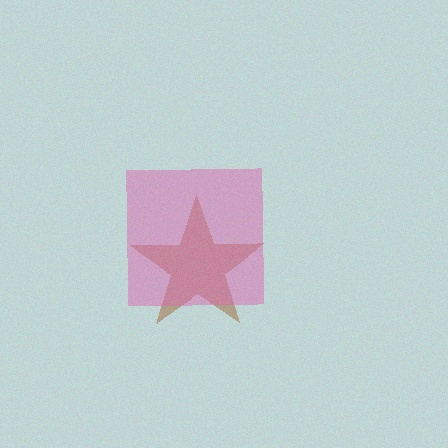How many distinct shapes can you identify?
There are 2 distinct shapes: a brown star, a pink square.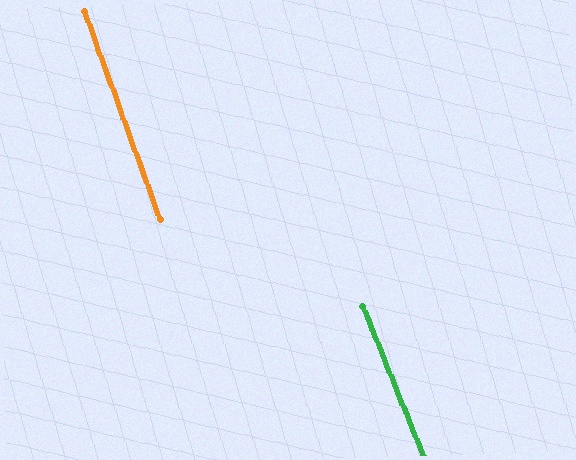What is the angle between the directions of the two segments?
Approximately 2 degrees.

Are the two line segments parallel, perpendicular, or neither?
Parallel — their directions differ by only 1.6°.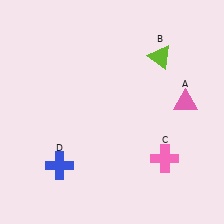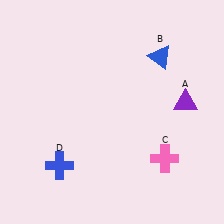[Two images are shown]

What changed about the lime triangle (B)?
In Image 1, B is lime. In Image 2, it changed to blue.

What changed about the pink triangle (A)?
In Image 1, A is pink. In Image 2, it changed to purple.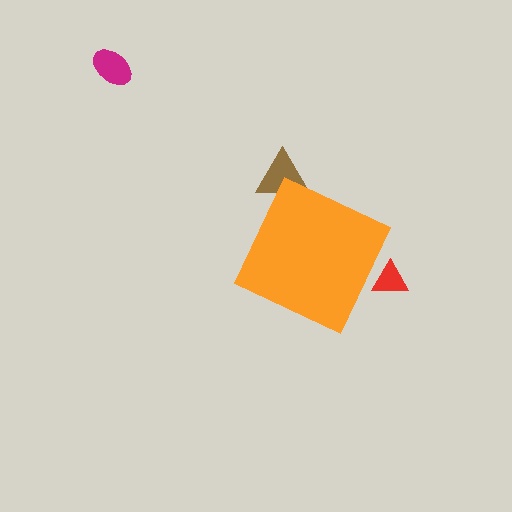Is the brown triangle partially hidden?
Yes, the brown triangle is partially hidden behind the orange diamond.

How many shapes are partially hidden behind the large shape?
2 shapes are partially hidden.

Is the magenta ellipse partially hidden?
No, the magenta ellipse is fully visible.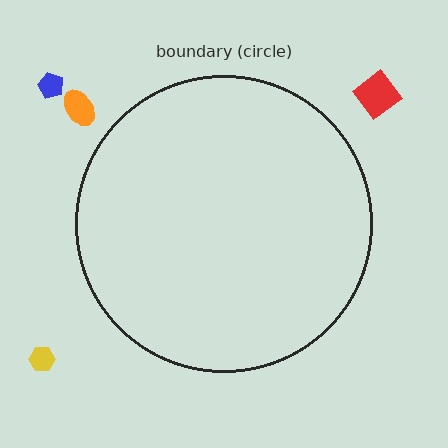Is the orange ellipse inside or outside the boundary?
Outside.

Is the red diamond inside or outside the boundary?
Outside.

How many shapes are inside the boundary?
0 inside, 4 outside.